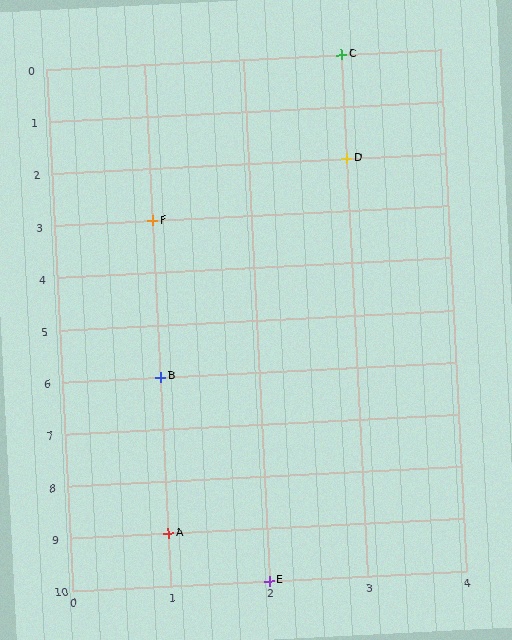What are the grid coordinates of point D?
Point D is at grid coordinates (3, 2).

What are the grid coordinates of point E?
Point E is at grid coordinates (2, 10).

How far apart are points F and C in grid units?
Points F and C are 2 columns and 3 rows apart (about 3.6 grid units diagonally).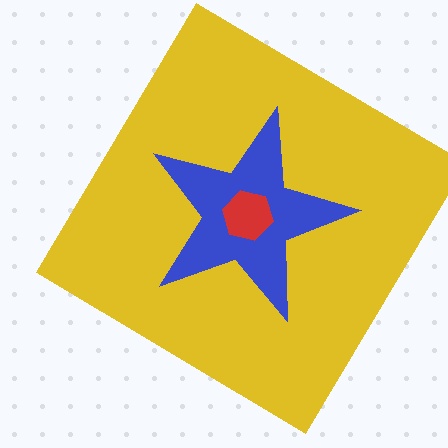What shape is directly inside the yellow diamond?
The blue star.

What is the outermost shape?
The yellow diamond.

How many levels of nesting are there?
3.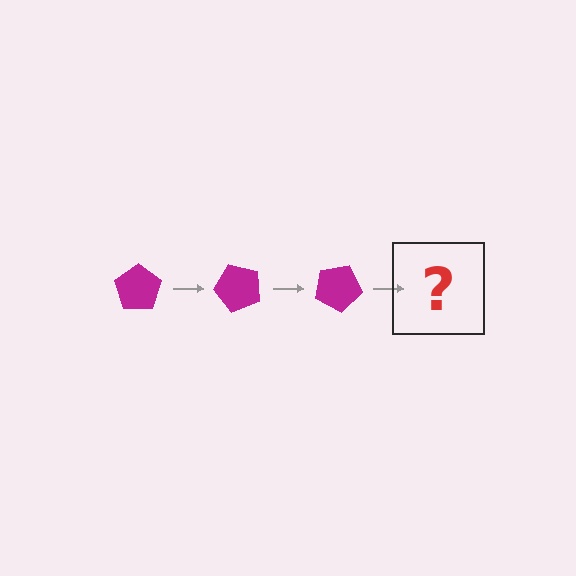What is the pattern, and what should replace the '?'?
The pattern is that the pentagon rotates 50 degrees each step. The '?' should be a magenta pentagon rotated 150 degrees.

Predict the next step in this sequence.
The next step is a magenta pentagon rotated 150 degrees.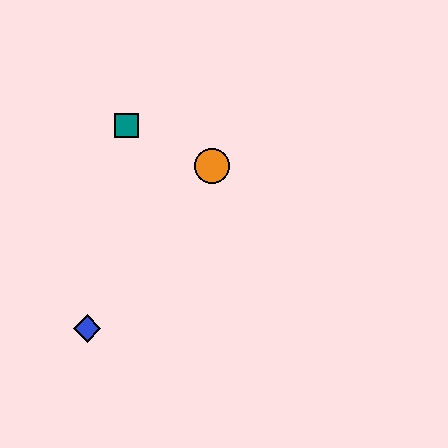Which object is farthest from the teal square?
The blue diamond is farthest from the teal square.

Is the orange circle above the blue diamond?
Yes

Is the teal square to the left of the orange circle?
Yes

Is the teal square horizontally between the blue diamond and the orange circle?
Yes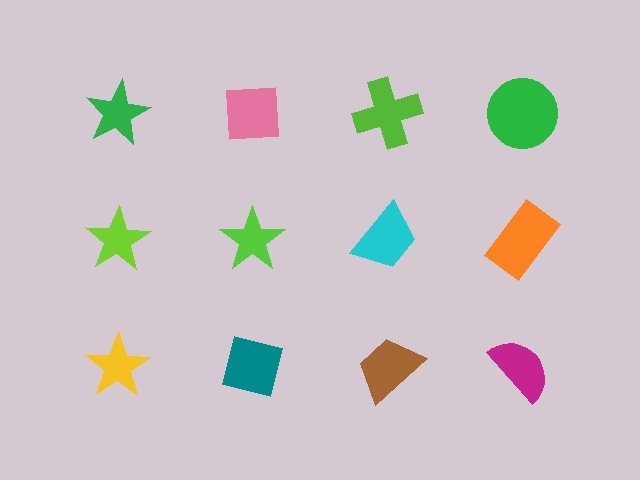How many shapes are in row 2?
4 shapes.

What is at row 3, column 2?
A teal square.